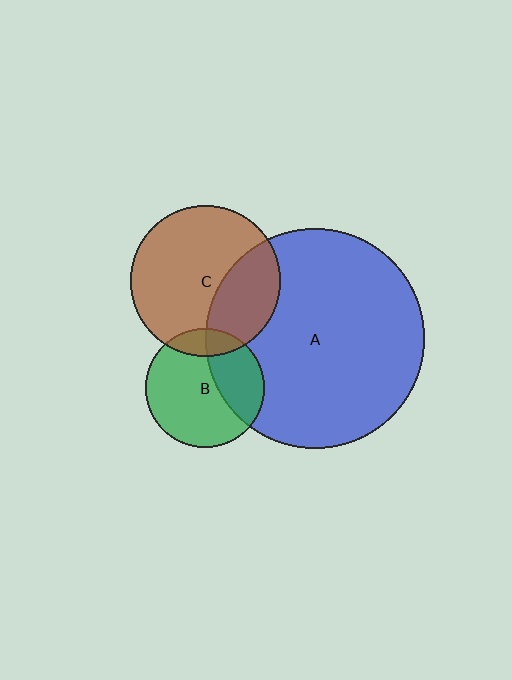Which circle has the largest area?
Circle A (blue).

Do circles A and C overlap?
Yes.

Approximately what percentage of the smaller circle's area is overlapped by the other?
Approximately 30%.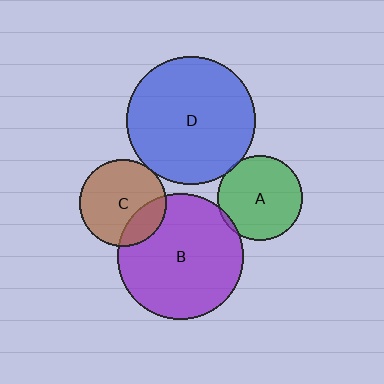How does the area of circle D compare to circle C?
Approximately 2.2 times.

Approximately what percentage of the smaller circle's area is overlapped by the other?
Approximately 5%.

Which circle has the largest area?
Circle D (blue).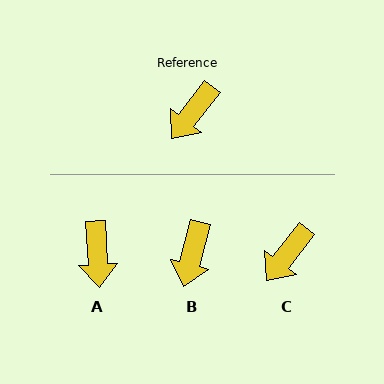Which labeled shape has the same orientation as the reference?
C.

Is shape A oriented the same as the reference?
No, it is off by about 42 degrees.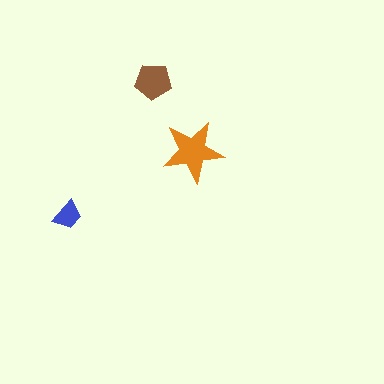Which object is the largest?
The orange star.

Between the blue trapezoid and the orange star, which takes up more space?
The orange star.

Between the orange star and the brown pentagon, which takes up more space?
The orange star.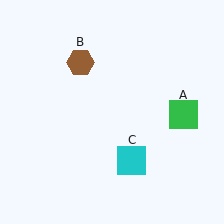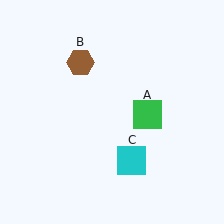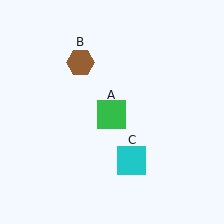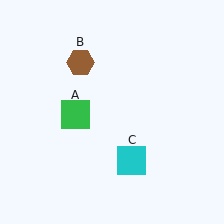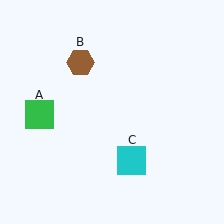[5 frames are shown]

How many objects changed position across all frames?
1 object changed position: green square (object A).